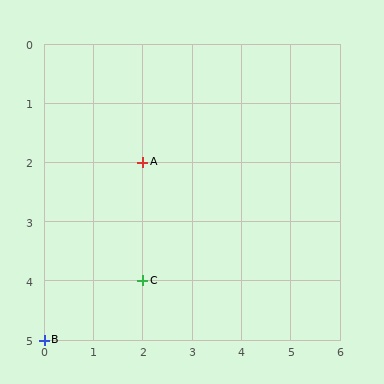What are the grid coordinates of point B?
Point B is at grid coordinates (0, 5).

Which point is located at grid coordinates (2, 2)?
Point A is at (2, 2).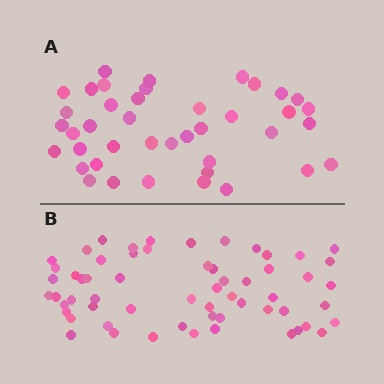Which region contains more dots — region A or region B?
Region B (the bottom region) has more dots.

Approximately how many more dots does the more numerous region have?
Region B has approximately 20 more dots than region A.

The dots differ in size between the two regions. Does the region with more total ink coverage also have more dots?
No. Region A has more total ink coverage because its dots are larger, but region B actually contains more individual dots. Total area can be misleading — the number of items is what matters here.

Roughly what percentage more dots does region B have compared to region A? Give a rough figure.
About 45% more.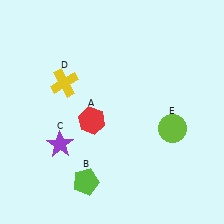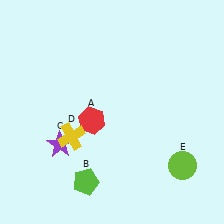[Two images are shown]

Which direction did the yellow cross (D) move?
The yellow cross (D) moved down.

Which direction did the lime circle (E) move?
The lime circle (E) moved down.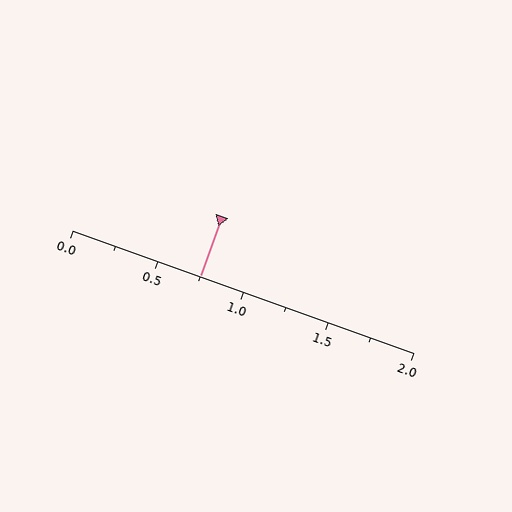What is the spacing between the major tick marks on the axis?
The major ticks are spaced 0.5 apart.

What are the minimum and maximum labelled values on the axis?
The axis runs from 0.0 to 2.0.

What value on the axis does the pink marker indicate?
The marker indicates approximately 0.75.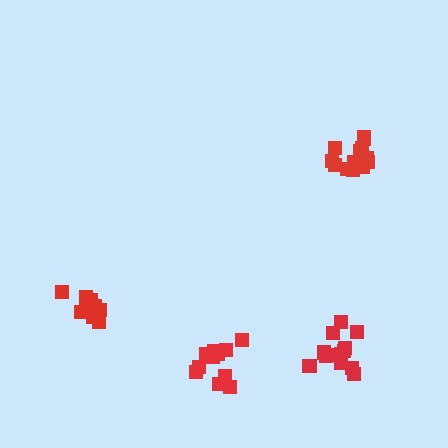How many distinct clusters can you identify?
There are 4 distinct clusters.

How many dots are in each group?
Group 1: 13 dots, Group 2: 10 dots, Group 3: 11 dots, Group 4: 13 dots (47 total).